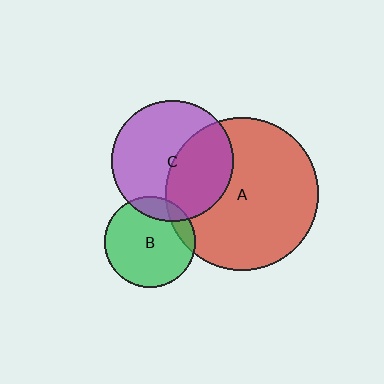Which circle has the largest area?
Circle A (red).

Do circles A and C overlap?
Yes.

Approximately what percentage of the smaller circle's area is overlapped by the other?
Approximately 40%.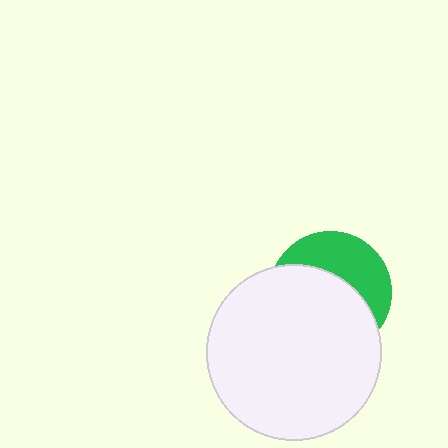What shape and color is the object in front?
The object in front is a white circle.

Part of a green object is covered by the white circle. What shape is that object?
It is a circle.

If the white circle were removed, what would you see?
You would see the complete green circle.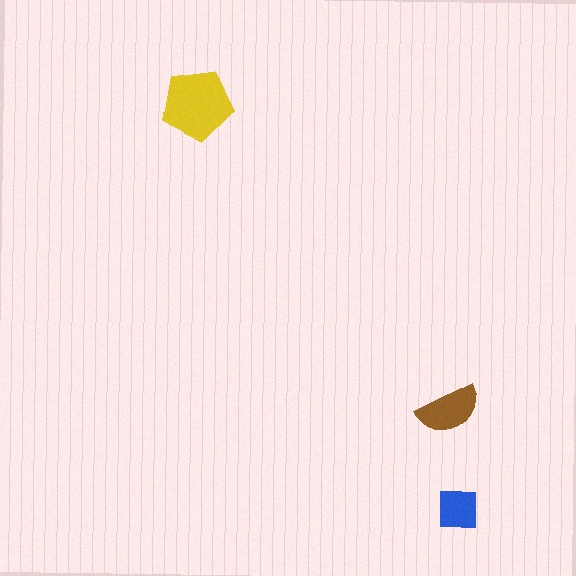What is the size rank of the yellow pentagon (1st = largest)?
1st.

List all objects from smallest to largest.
The blue square, the brown semicircle, the yellow pentagon.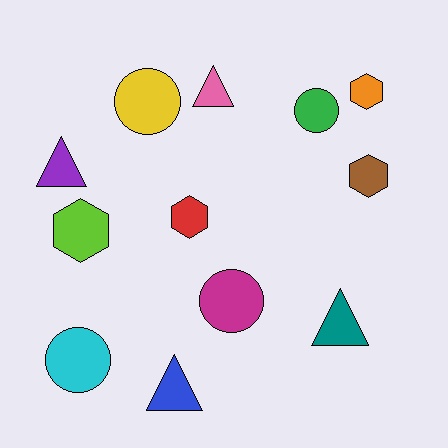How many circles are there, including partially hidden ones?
There are 4 circles.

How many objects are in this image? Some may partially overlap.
There are 12 objects.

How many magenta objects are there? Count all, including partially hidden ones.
There is 1 magenta object.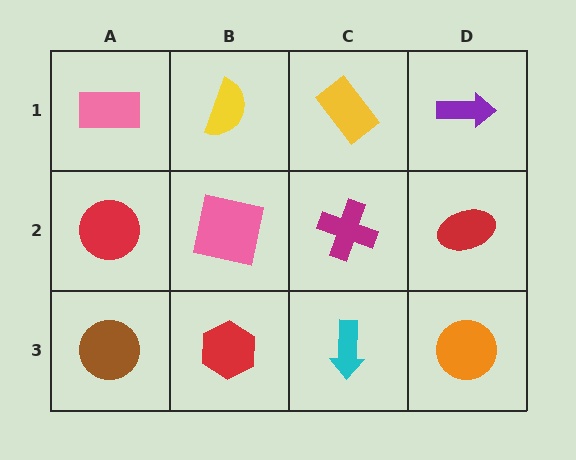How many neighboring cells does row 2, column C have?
4.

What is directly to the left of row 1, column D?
A yellow rectangle.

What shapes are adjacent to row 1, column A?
A red circle (row 2, column A), a yellow semicircle (row 1, column B).